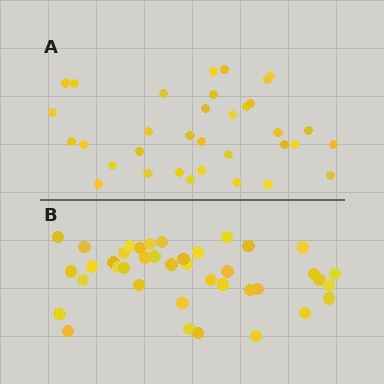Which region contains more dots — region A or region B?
Region B (the bottom region) has more dots.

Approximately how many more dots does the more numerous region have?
Region B has about 6 more dots than region A.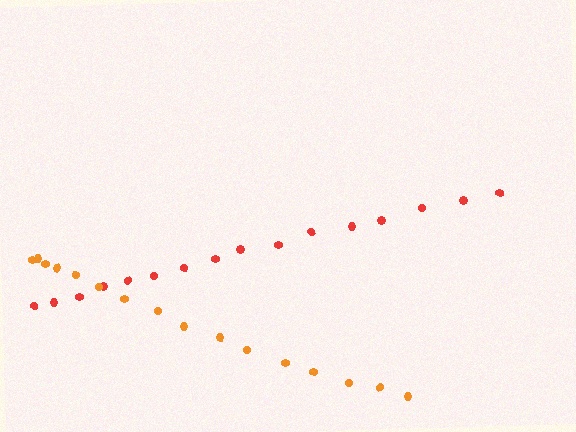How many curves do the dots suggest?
There are 2 distinct paths.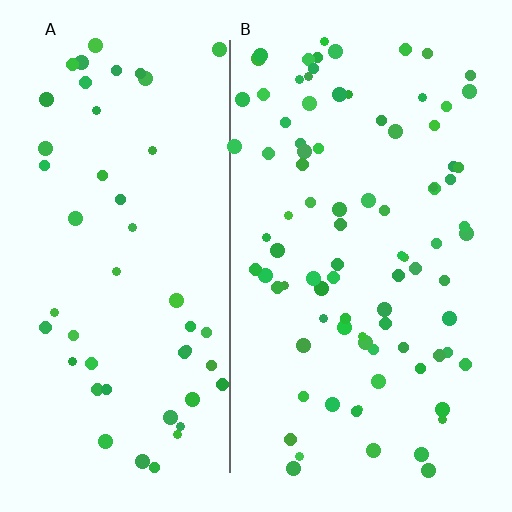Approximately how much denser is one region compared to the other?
Approximately 1.8× — region B over region A.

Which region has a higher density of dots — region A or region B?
B (the right).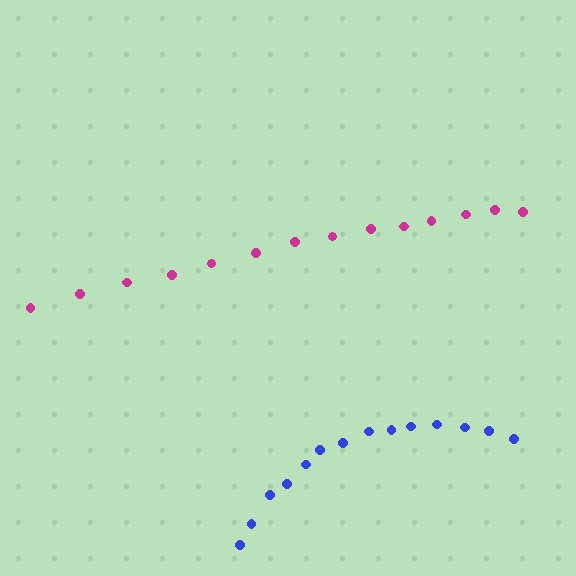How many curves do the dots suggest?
There are 2 distinct paths.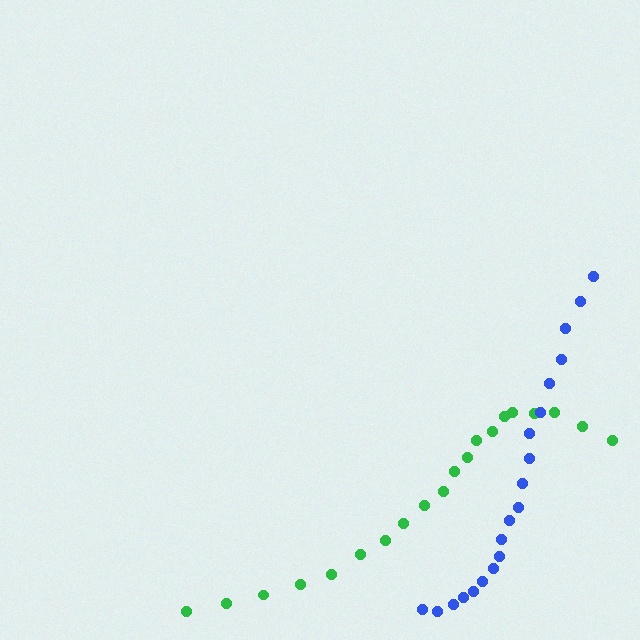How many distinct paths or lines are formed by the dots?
There are 2 distinct paths.